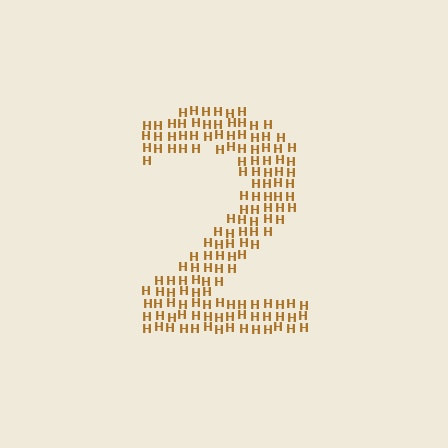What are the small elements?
The small elements are letter H's.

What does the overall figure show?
The overall figure shows the digit 2.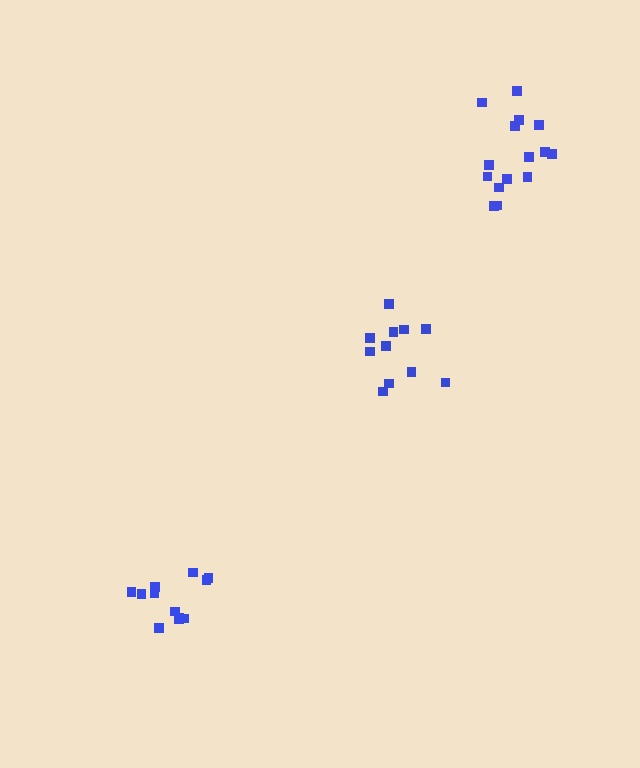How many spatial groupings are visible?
There are 3 spatial groupings.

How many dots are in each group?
Group 1: 15 dots, Group 2: 11 dots, Group 3: 12 dots (38 total).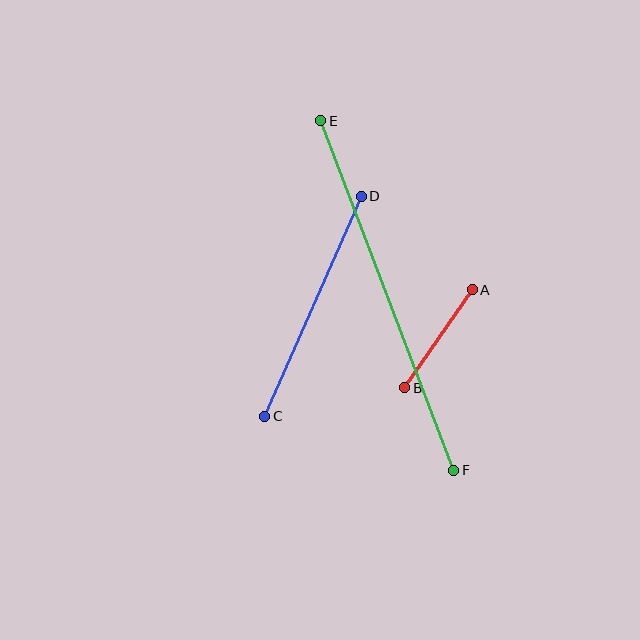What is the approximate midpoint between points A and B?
The midpoint is at approximately (439, 339) pixels.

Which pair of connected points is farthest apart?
Points E and F are farthest apart.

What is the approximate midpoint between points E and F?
The midpoint is at approximately (387, 295) pixels.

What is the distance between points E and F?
The distance is approximately 374 pixels.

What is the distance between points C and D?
The distance is approximately 240 pixels.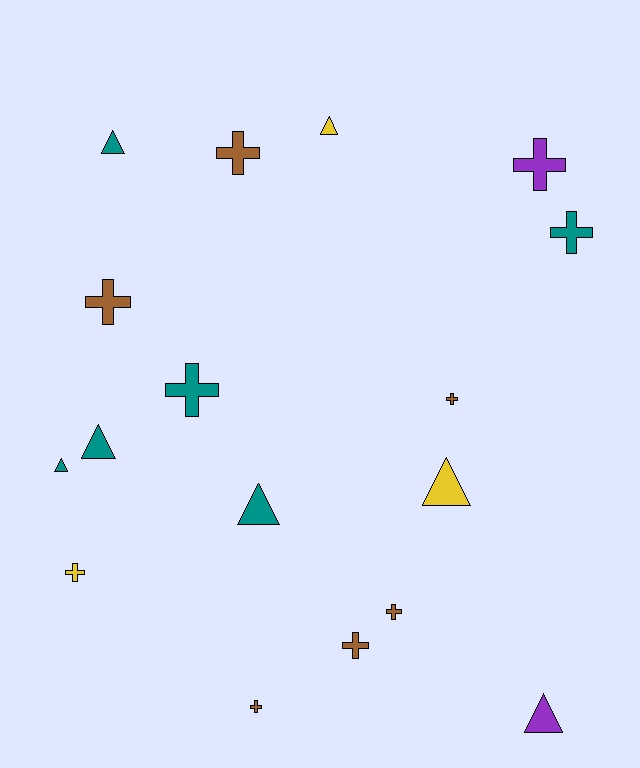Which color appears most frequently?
Brown, with 6 objects.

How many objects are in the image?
There are 17 objects.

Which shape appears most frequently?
Cross, with 10 objects.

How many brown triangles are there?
There are no brown triangles.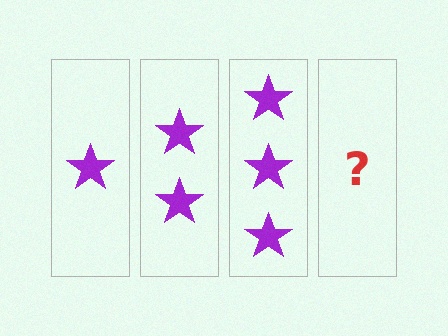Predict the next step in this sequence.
The next step is 4 stars.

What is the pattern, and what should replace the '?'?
The pattern is that each step adds one more star. The '?' should be 4 stars.